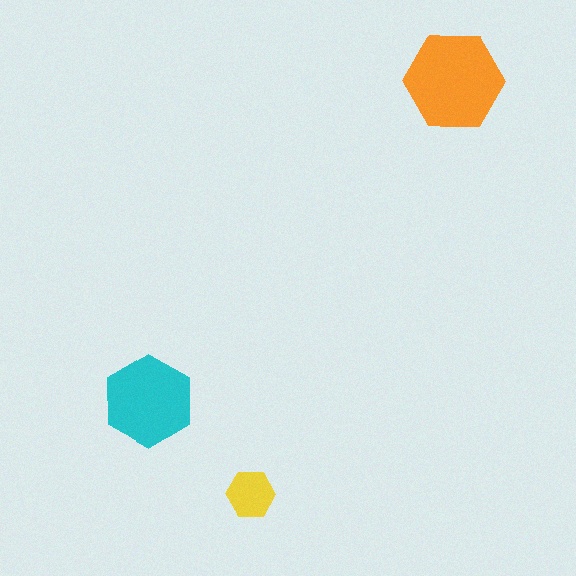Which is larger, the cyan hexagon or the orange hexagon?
The orange one.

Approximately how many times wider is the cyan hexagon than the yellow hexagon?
About 2 times wider.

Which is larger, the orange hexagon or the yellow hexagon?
The orange one.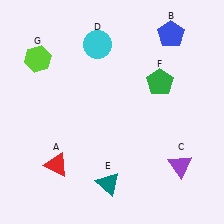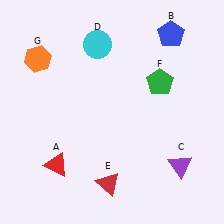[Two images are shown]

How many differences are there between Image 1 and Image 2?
There are 2 differences between the two images.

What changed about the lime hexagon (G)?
In Image 1, G is lime. In Image 2, it changed to orange.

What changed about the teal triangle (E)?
In Image 1, E is teal. In Image 2, it changed to red.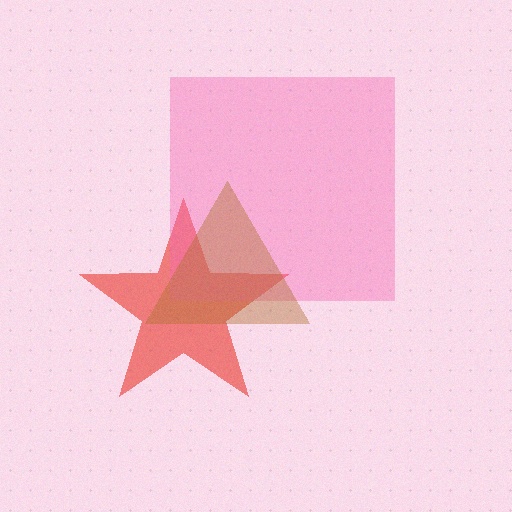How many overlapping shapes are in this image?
There are 3 overlapping shapes in the image.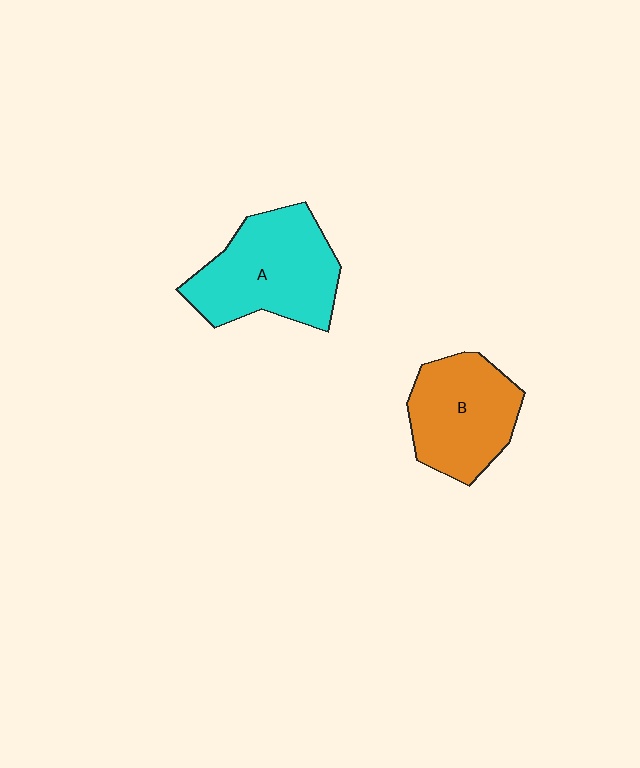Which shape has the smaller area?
Shape B (orange).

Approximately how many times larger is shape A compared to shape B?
Approximately 1.2 times.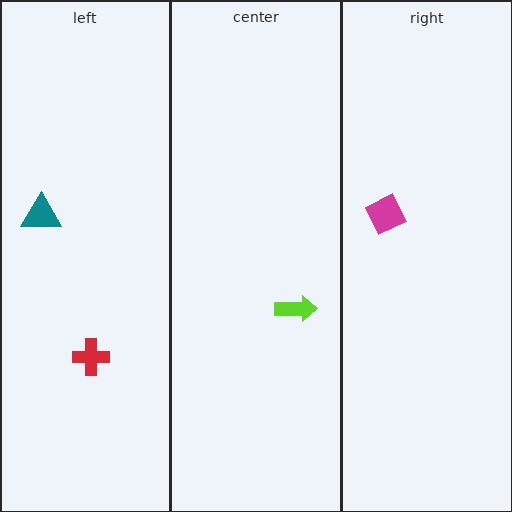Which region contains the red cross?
The left region.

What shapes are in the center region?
The lime arrow.